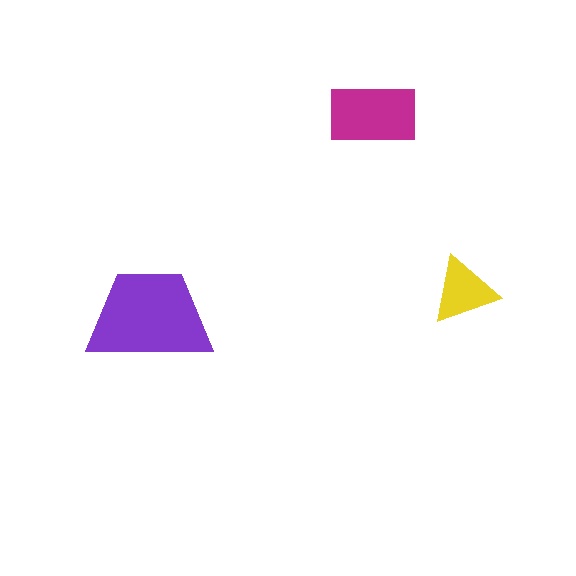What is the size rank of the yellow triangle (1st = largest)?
3rd.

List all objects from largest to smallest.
The purple trapezoid, the magenta rectangle, the yellow triangle.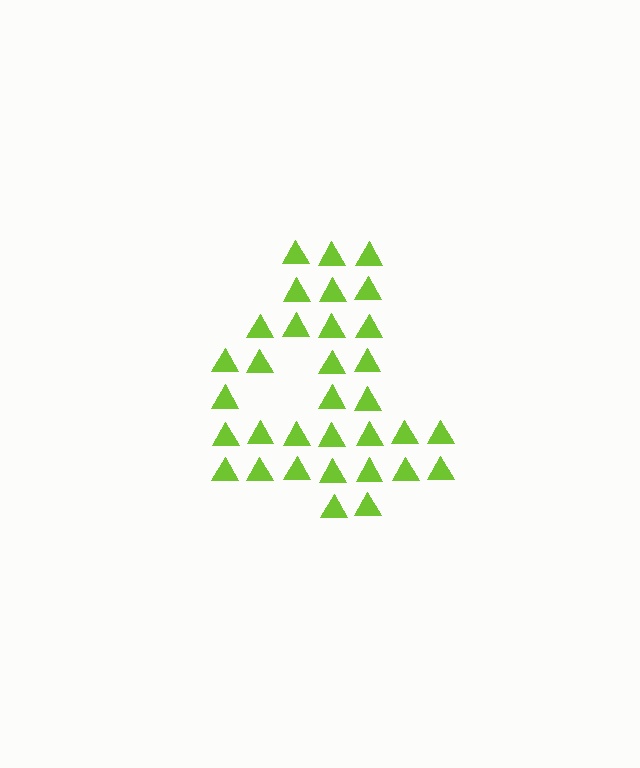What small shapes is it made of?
It is made of small triangles.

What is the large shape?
The large shape is the digit 4.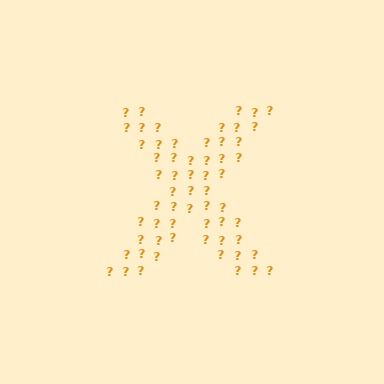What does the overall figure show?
The overall figure shows the letter X.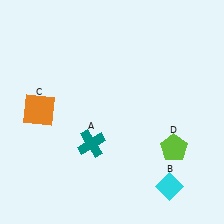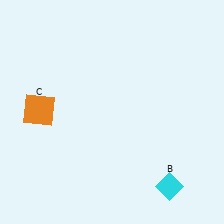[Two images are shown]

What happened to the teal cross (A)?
The teal cross (A) was removed in Image 2. It was in the bottom-left area of Image 1.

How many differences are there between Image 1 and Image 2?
There are 2 differences between the two images.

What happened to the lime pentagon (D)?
The lime pentagon (D) was removed in Image 2. It was in the bottom-right area of Image 1.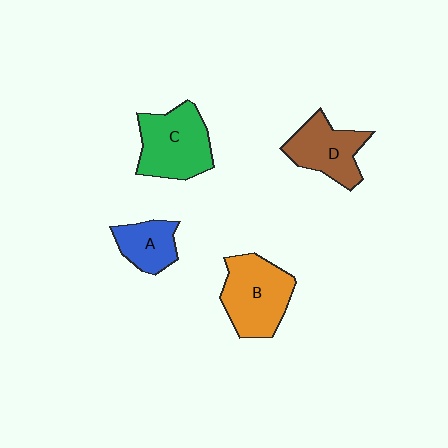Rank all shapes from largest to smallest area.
From largest to smallest: B (orange), C (green), D (brown), A (blue).